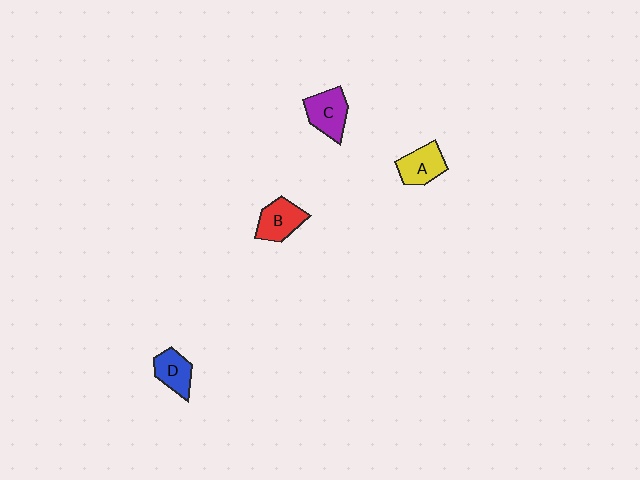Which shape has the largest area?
Shape C (purple).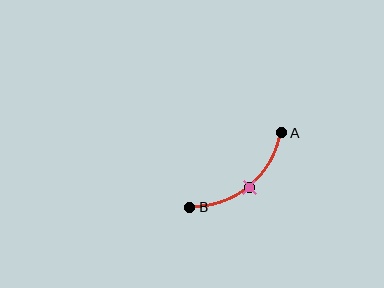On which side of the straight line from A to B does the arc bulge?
The arc bulges below and to the right of the straight line connecting A and B.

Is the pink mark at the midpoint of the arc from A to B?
Yes. The pink mark lies on the arc at equal arc-length from both A and B — it is the arc midpoint.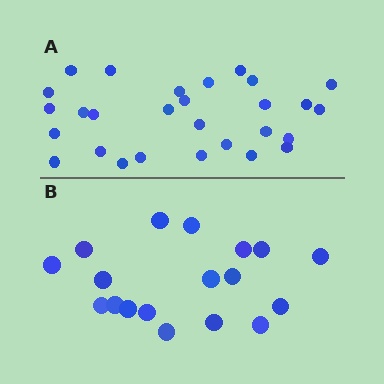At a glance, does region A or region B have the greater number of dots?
Region A (the top region) has more dots.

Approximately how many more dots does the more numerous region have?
Region A has roughly 10 or so more dots than region B.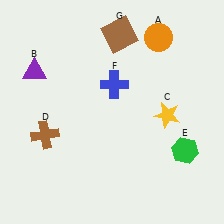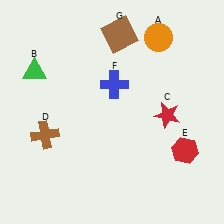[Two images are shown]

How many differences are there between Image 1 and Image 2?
There are 3 differences between the two images.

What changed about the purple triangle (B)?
In Image 1, B is purple. In Image 2, it changed to green.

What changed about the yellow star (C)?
In Image 1, C is yellow. In Image 2, it changed to red.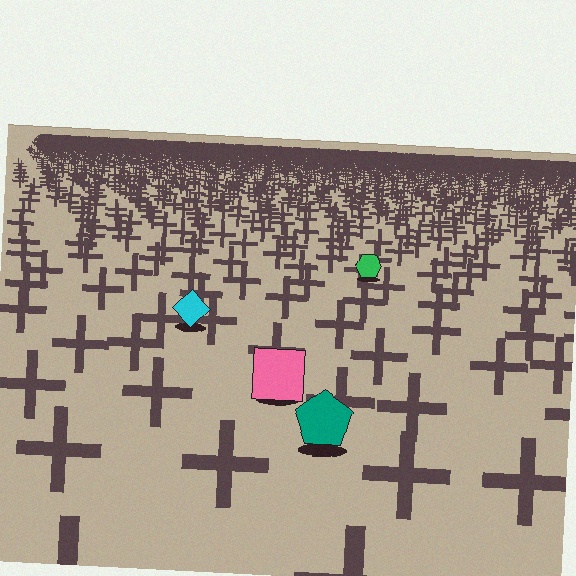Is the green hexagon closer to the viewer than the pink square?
No. The pink square is closer — you can tell from the texture gradient: the ground texture is coarser near it.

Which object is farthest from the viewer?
The green hexagon is farthest from the viewer. It appears smaller and the ground texture around it is denser.